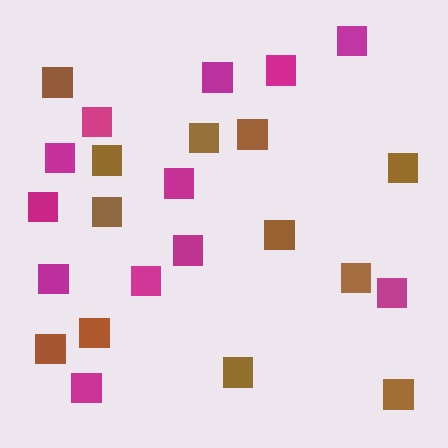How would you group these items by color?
There are 2 groups: one group of brown squares (12) and one group of magenta squares (12).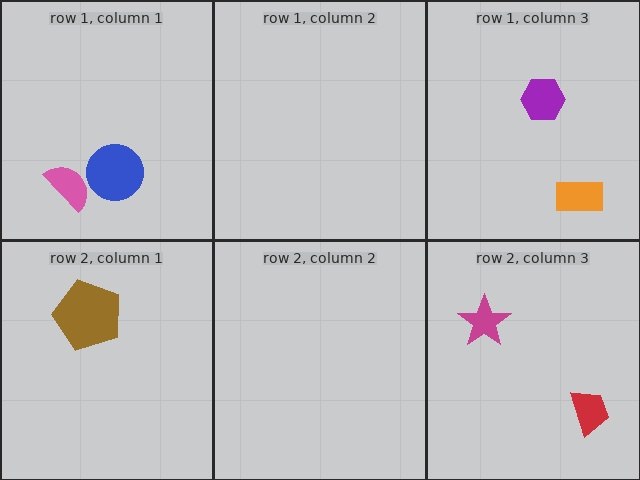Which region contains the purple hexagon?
The row 1, column 3 region.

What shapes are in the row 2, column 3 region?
The magenta star, the red trapezoid.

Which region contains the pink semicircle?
The row 1, column 1 region.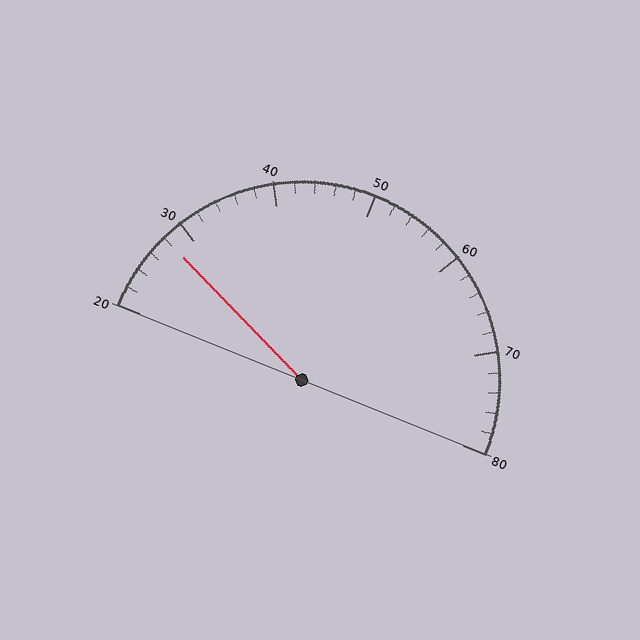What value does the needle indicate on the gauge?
The needle indicates approximately 28.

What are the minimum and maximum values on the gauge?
The gauge ranges from 20 to 80.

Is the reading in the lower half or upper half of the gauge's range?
The reading is in the lower half of the range (20 to 80).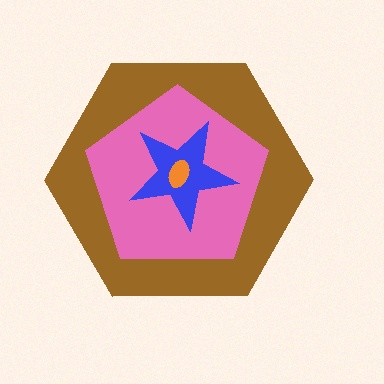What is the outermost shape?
The brown hexagon.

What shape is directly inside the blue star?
The orange ellipse.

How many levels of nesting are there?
4.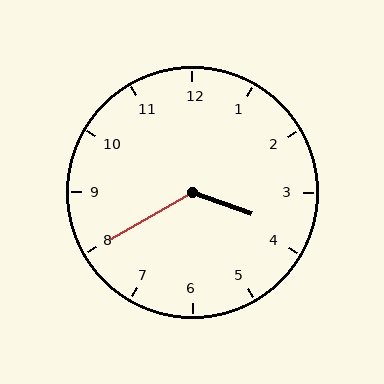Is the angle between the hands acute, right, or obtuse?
It is obtuse.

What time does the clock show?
3:40.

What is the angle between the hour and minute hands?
Approximately 130 degrees.